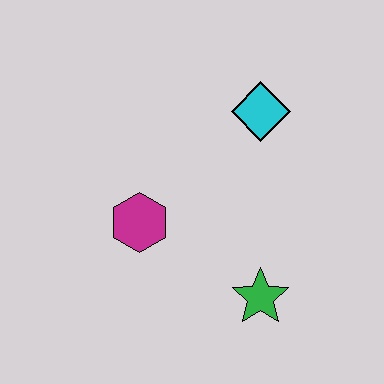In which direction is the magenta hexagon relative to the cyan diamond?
The magenta hexagon is to the left of the cyan diamond.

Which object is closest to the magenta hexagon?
The green star is closest to the magenta hexagon.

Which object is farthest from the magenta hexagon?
The cyan diamond is farthest from the magenta hexagon.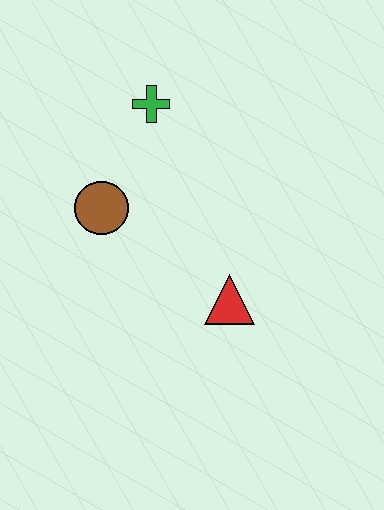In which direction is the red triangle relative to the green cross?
The red triangle is below the green cross.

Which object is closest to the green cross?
The brown circle is closest to the green cross.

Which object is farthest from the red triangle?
The green cross is farthest from the red triangle.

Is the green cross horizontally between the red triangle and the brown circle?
Yes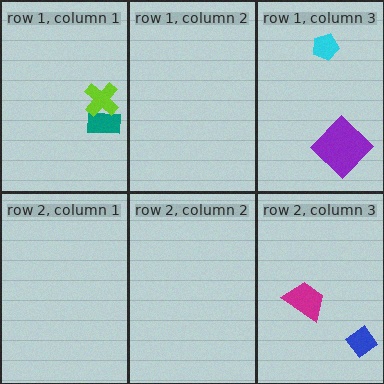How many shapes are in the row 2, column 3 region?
2.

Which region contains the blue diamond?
The row 2, column 3 region.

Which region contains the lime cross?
The row 1, column 1 region.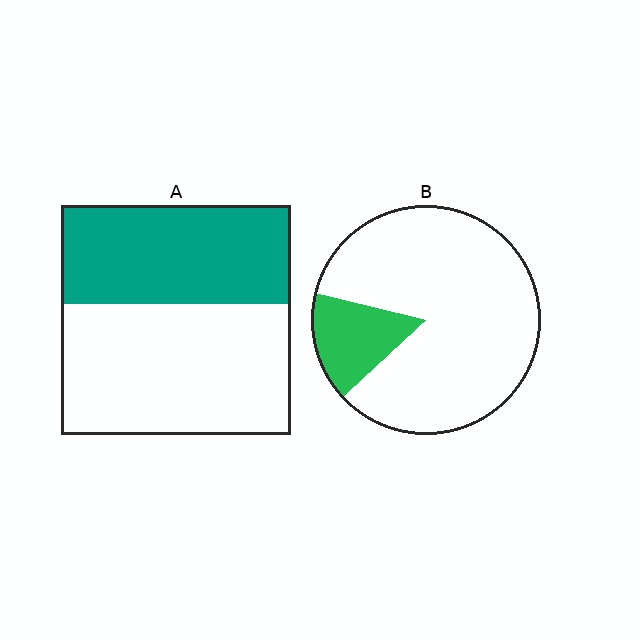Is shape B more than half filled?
No.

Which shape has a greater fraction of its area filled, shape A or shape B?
Shape A.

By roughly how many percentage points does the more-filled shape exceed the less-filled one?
By roughly 25 percentage points (A over B).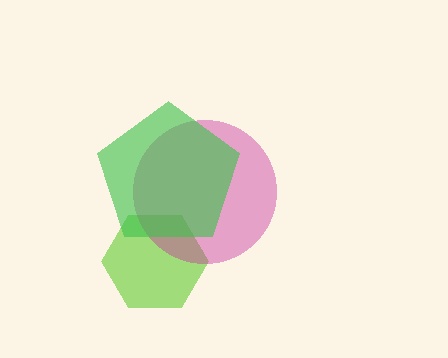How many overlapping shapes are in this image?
There are 3 overlapping shapes in the image.